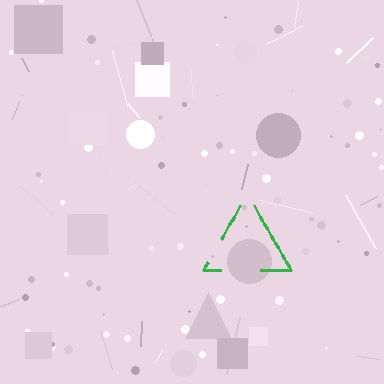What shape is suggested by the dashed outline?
The dashed outline suggests a triangle.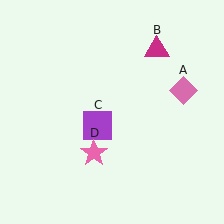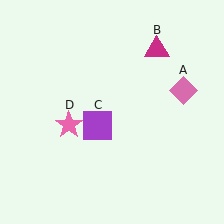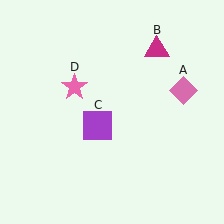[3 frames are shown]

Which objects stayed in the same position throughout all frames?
Pink diamond (object A) and magenta triangle (object B) and purple square (object C) remained stationary.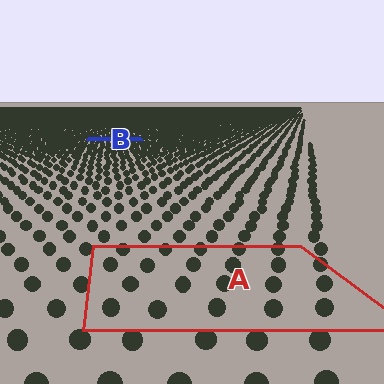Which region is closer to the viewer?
Region A is closer. The texture elements there are larger and more spread out.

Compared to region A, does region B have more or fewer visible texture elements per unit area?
Region B has more texture elements per unit area — they are packed more densely because it is farther away.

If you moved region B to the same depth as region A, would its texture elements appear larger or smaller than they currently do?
They would appear larger. At a closer depth, the same texture elements are projected at a bigger on-screen size.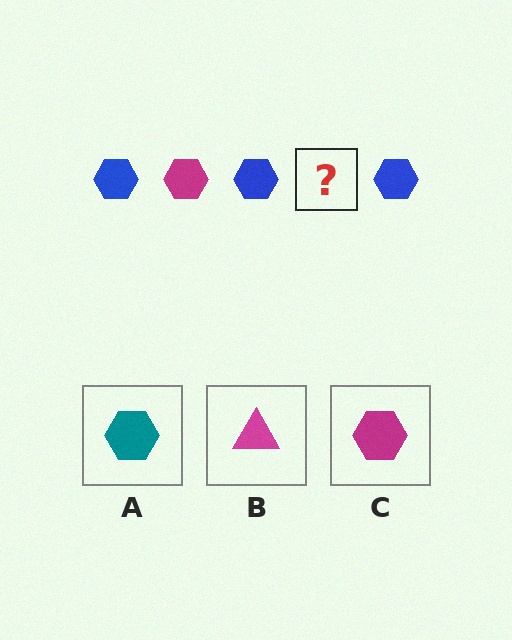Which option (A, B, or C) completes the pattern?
C.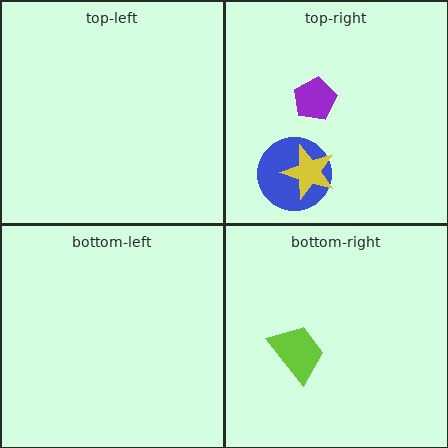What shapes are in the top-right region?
The purple pentagon, the blue circle, the yellow star.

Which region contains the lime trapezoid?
The bottom-right region.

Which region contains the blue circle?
The top-right region.